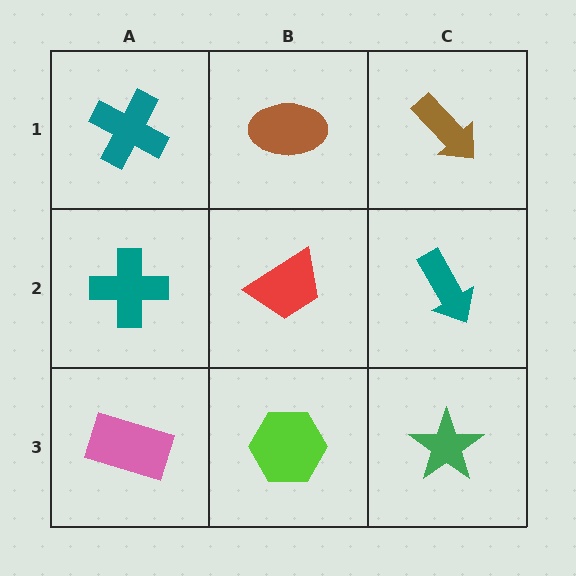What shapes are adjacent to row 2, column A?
A teal cross (row 1, column A), a pink rectangle (row 3, column A), a red trapezoid (row 2, column B).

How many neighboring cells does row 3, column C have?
2.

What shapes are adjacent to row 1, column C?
A teal arrow (row 2, column C), a brown ellipse (row 1, column B).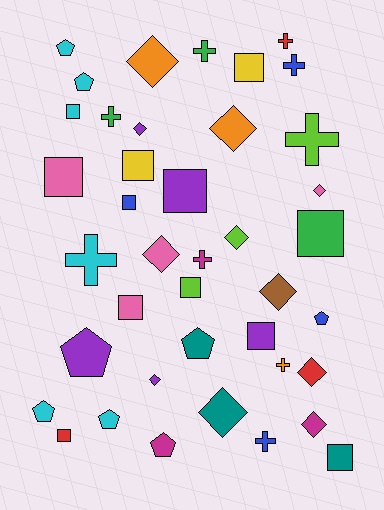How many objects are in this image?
There are 40 objects.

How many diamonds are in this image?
There are 11 diamonds.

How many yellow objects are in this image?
There are 2 yellow objects.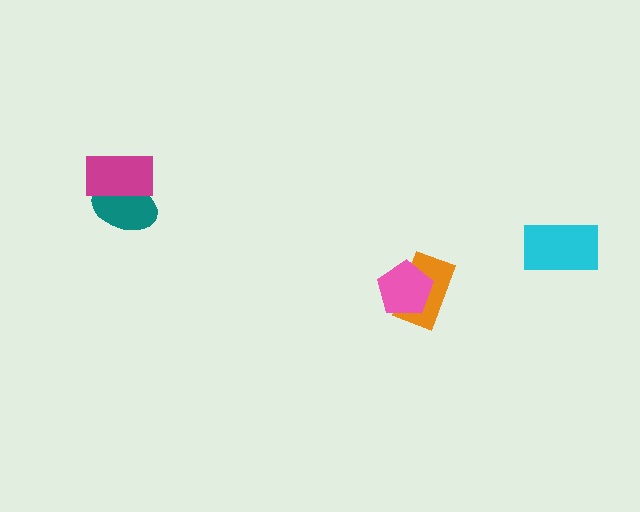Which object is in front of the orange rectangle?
The pink pentagon is in front of the orange rectangle.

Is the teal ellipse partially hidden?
Yes, it is partially covered by another shape.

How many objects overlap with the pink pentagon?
1 object overlaps with the pink pentagon.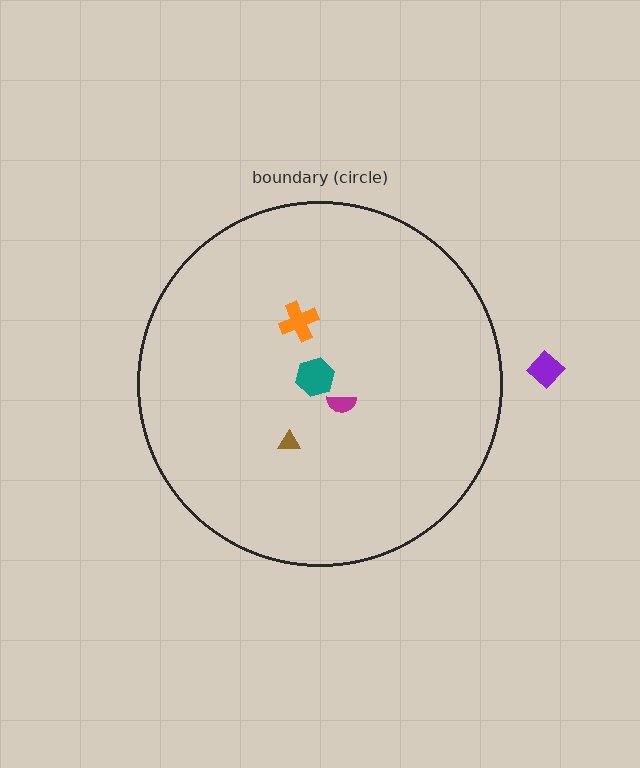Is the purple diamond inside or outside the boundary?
Outside.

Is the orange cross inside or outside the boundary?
Inside.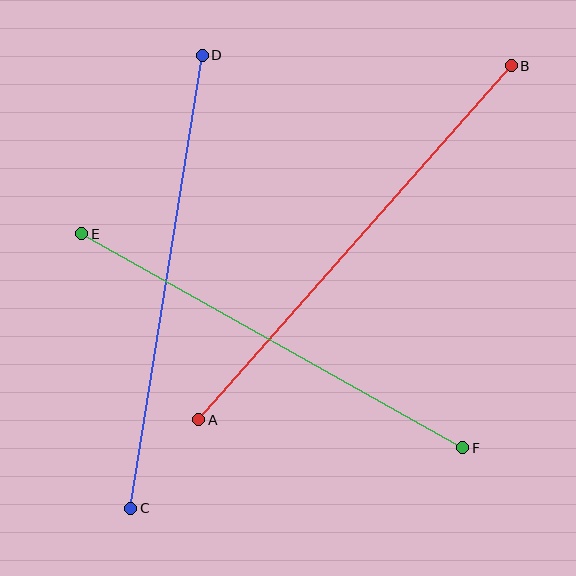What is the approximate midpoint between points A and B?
The midpoint is at approximately (355, 243) pixels.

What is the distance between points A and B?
The distance is approximately 472 pixels.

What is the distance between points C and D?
The distance is approximately 459 pixels.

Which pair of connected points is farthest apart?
Points A and B are farthest apart.